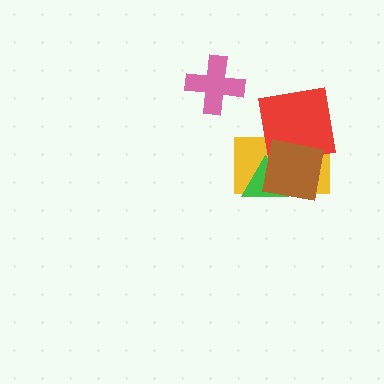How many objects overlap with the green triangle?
3 objects overlap with the green triangle.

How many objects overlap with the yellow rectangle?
3 objects overlap with the yellow rectangle.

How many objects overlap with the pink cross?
0 objects overlap with the pink cross.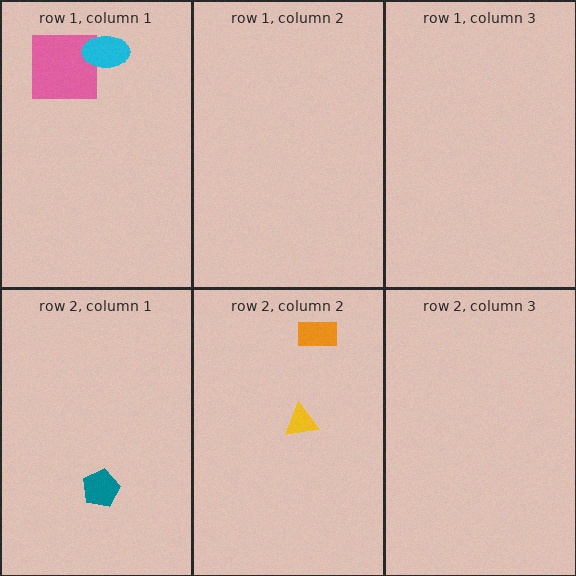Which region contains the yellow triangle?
The row 2, column 2 region.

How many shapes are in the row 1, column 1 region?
2.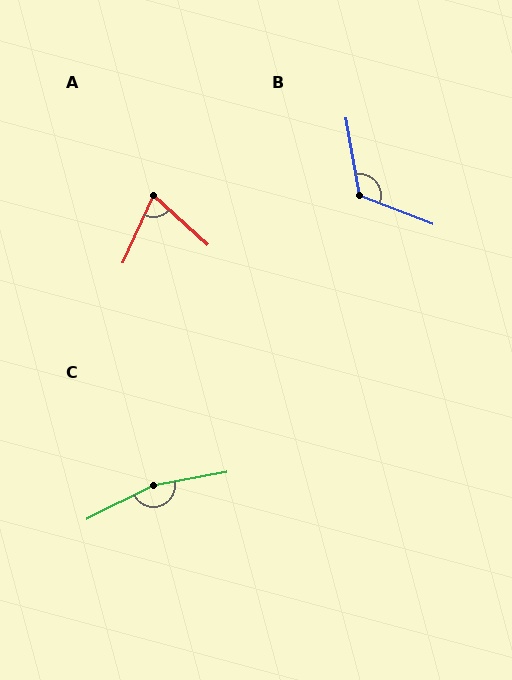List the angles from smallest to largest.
A (72°), B (121°), C (164°).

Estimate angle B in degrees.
Approximately 121 degrees.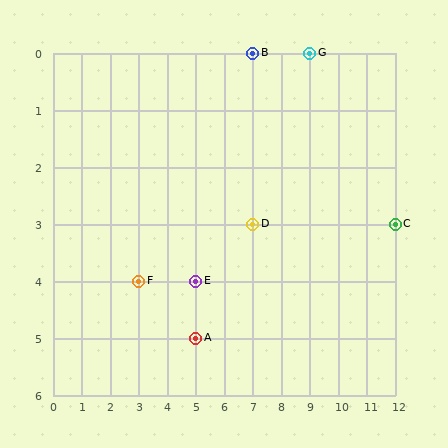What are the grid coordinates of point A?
Point A is at grid coordinates (5, 5).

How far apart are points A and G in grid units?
Points A and G are 4 columns and 5 rows apart (about 6.4 grid units diagonally).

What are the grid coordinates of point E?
Point E is at grid coordinates (5, 4).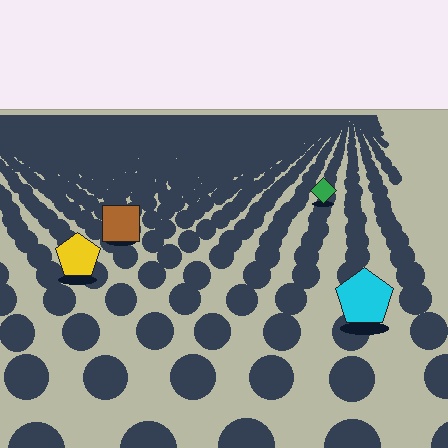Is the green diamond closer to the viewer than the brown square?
No. The brown square is closer — you can tell from the texture gradient: the ground texture is coarser near it.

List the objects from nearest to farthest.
From nearest to farthest: the cyan pentagon, the yellow pentagon, the brown square, the green diamond.